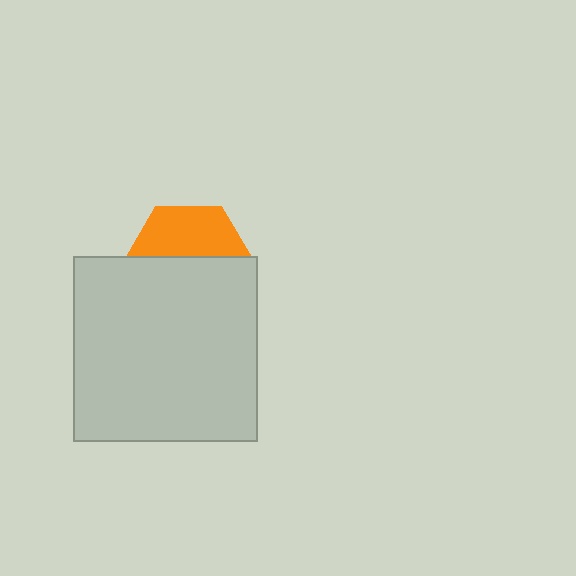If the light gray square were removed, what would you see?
You would see the complete orange hexagon.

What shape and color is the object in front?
The object in front is a light gray square.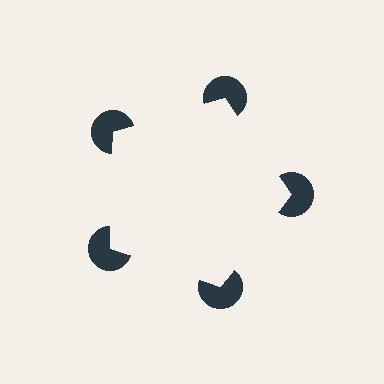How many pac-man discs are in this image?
There are 5 — one at each vertex of the illusory pentagon.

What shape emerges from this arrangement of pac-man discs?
An illusory pentagon — its edges are inferred from the aligned wedge cuts in the pac-man discs, not physically drawn.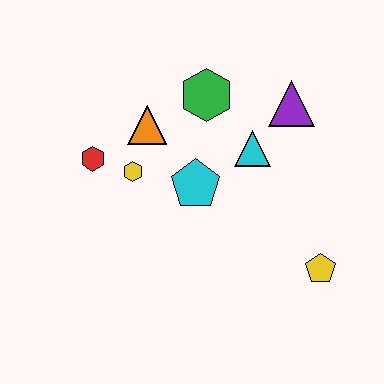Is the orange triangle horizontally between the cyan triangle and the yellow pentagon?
No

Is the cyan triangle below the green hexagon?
Yes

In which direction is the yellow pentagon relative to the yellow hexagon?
The yellow pentagon is to the right of the yellow hexagon.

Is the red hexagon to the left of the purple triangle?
Yes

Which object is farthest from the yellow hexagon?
The yellow pentagon is farthest from the yellow hexagon.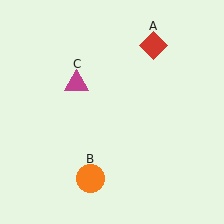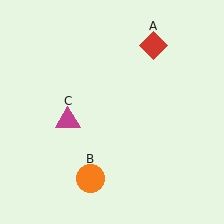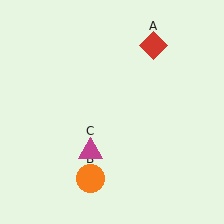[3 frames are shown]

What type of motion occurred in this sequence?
The magenta triangle (object C) rotated counterclockwise around the center of the scene.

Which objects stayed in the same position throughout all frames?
Red diamond (object A) and orange circle (object B) remained stationary.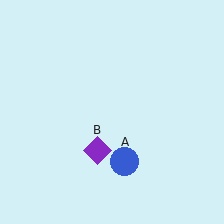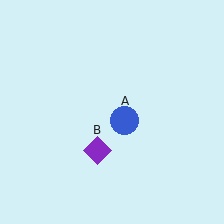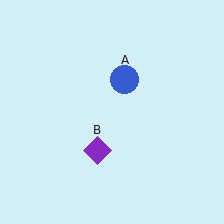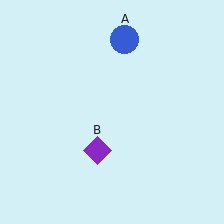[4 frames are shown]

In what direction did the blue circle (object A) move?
The blue circle (object A) moved up.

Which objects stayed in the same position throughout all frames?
Purple diamond (object B) remained stationary.